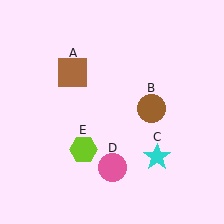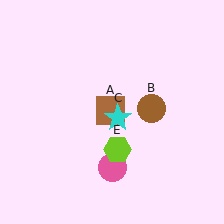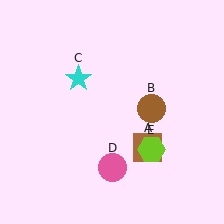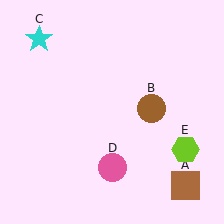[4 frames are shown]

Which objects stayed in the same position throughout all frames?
Brown circle (object B) and pink circle (object D) remained stationary.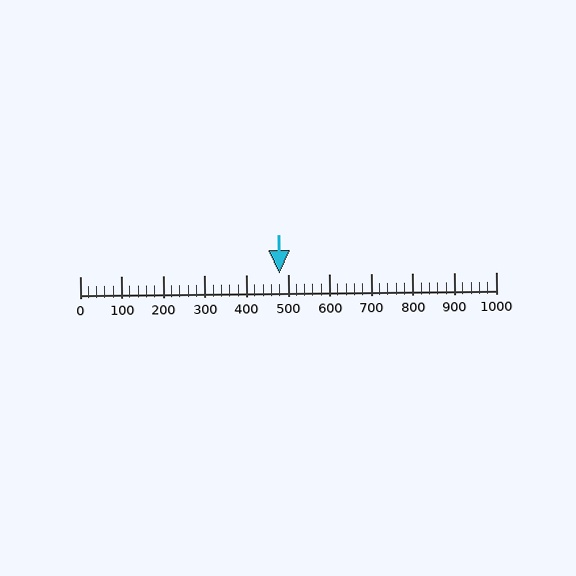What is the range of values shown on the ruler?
The ruler shows values from 0 to 1000.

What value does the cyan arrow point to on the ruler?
The cyan arrow points to approximately 480.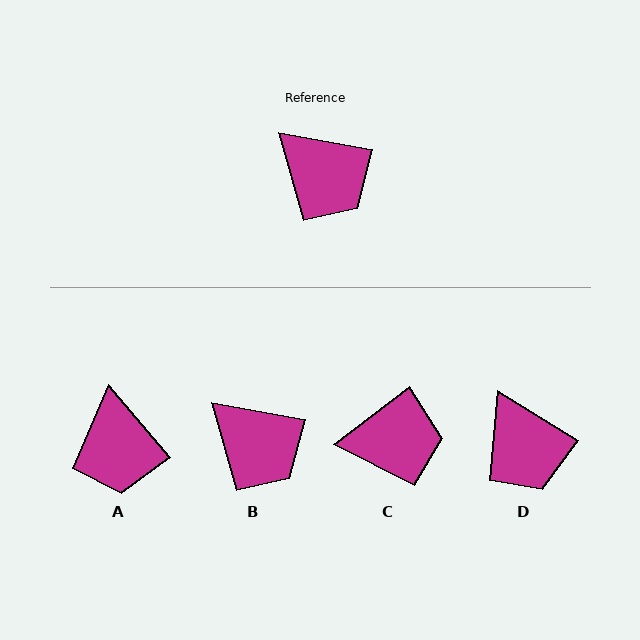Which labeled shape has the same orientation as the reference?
B.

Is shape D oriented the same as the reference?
No, it is off by about 21 degrees.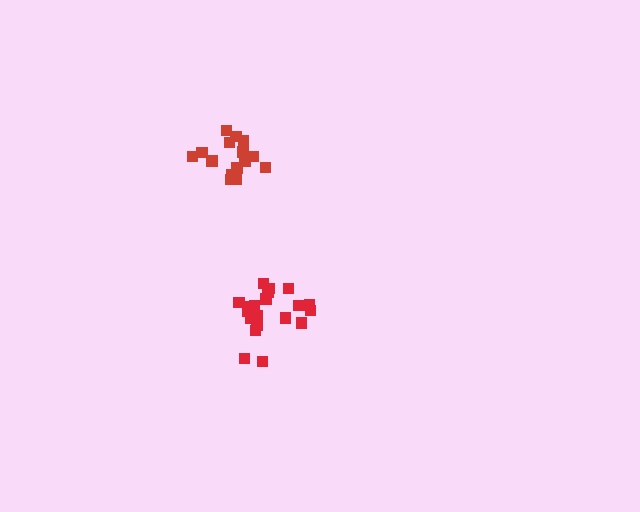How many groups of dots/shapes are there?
There are 2 groups.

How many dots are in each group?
Group 1: 20 dots, Group 2: 16 dots (36 total).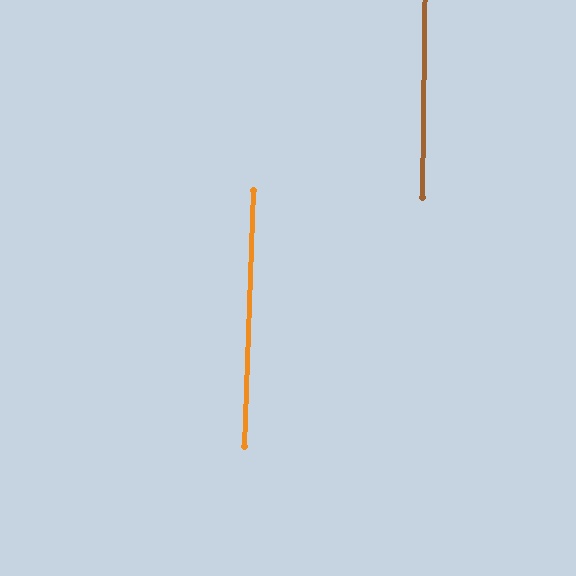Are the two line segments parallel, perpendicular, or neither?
Parallel — their directions differ by only 1.2°.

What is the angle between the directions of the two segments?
Approximately 1 degree.